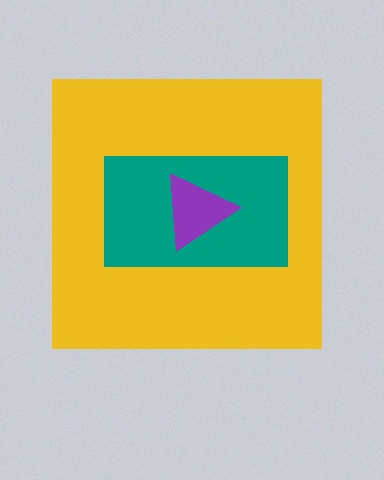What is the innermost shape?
The purple triangle.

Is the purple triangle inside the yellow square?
Yes.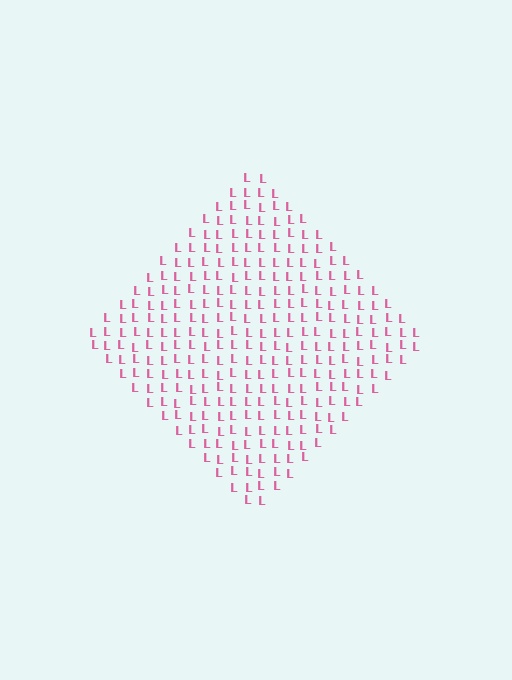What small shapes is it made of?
It is made of small letter L's.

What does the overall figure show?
The overall figure shows a diamond.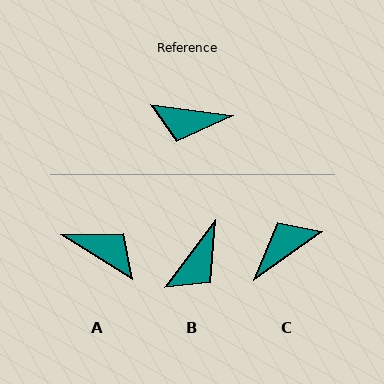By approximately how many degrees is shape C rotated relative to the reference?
Approximately 137 degrees clockwise.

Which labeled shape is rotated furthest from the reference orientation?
A, about 155 degrees away.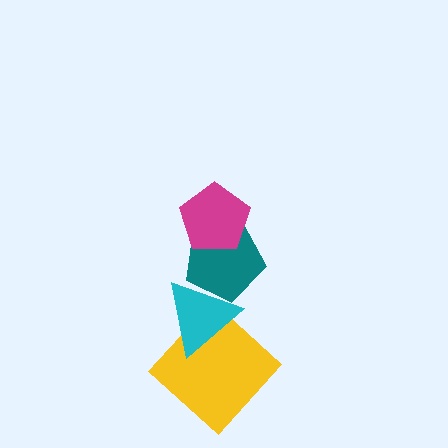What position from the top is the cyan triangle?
The cyan triangle is 3rd from the top.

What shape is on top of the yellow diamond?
The cyan triangle is on top of the yellow diamond.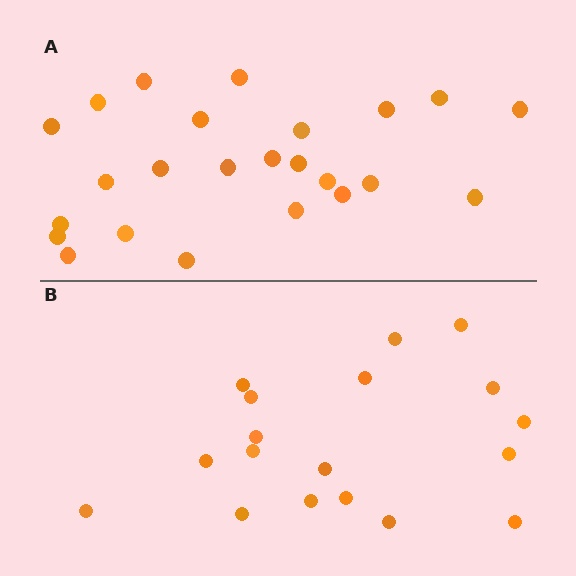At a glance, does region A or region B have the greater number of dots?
Region A (the top region) has more dots.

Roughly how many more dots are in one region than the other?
Region A has about 6 more dots than region B.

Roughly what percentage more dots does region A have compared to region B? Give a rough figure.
About 35% more.